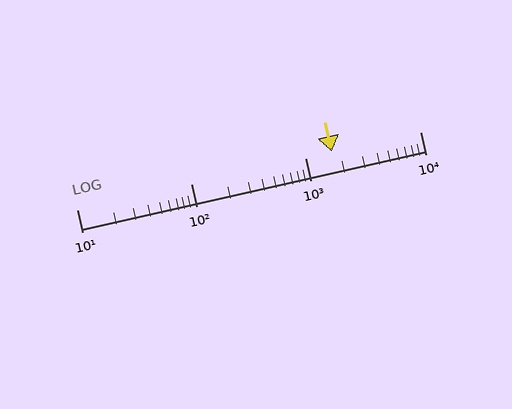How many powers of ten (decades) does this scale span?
The scale spans 3 decades, from 10 to 10000.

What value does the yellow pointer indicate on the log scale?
The pointer indicates approximately 1700.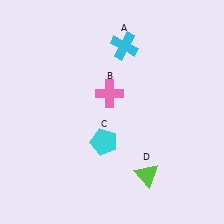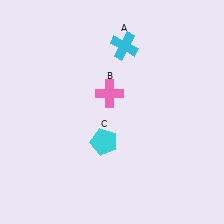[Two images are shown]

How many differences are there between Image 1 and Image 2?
There is 1 difference between the two images.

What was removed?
The lime triangle (D) was removed in Image 2.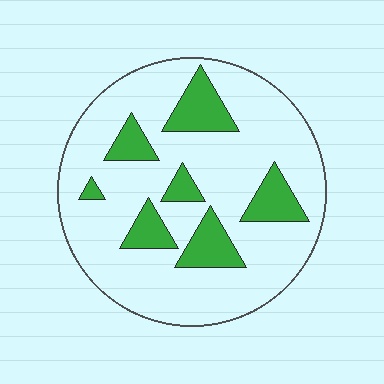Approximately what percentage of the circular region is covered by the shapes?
Approximately 20%.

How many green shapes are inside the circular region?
7.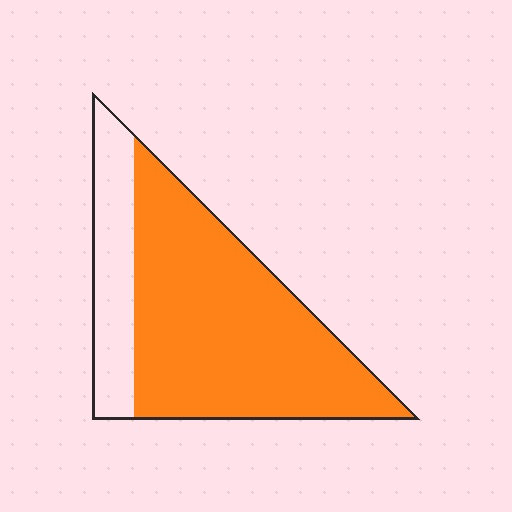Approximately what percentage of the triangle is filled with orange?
Approximately 75%.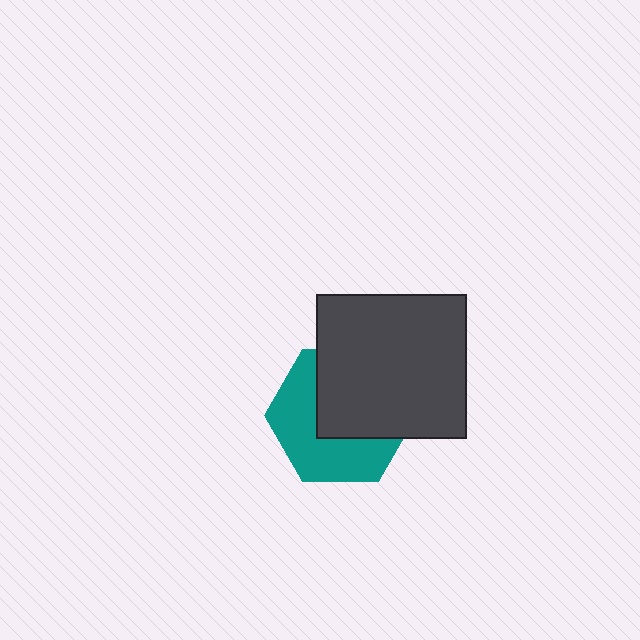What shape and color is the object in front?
The object in front is a dark gray rectangle.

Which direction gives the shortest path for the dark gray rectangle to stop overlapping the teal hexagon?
Moving toward the upper-right gives the shortest separation.